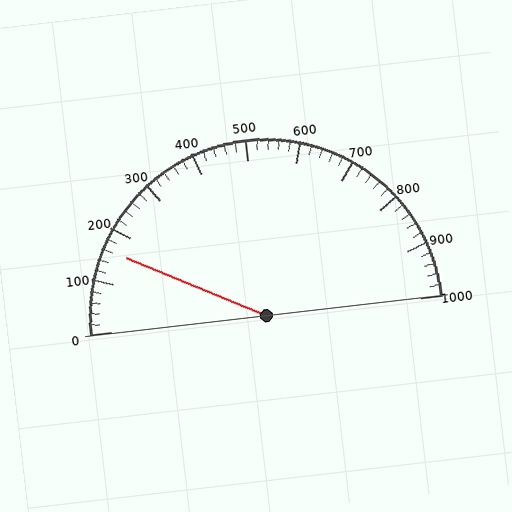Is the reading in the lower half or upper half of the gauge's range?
The reading is in the lower half of the range (0 to 1000).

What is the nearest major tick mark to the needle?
The nearest major tick mark is 200.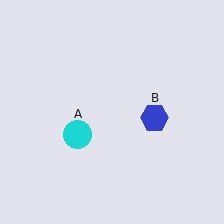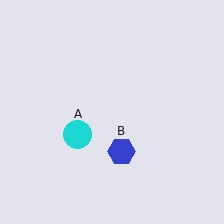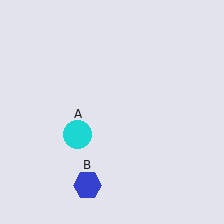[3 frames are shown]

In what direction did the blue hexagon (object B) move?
The blue hexagon (object B) moved down and to the left.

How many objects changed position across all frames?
1 object changed position: blue hexagon (object B).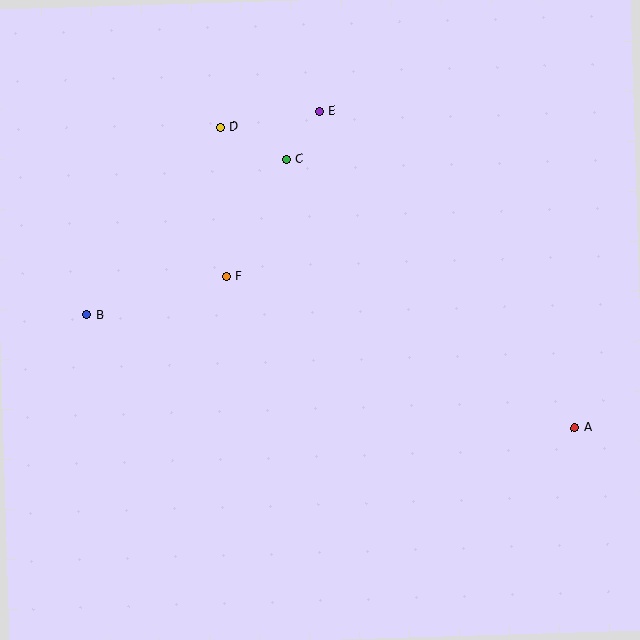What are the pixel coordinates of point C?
Point C is at (286, 159).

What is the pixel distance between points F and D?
The distance between F and D is 149 pixels.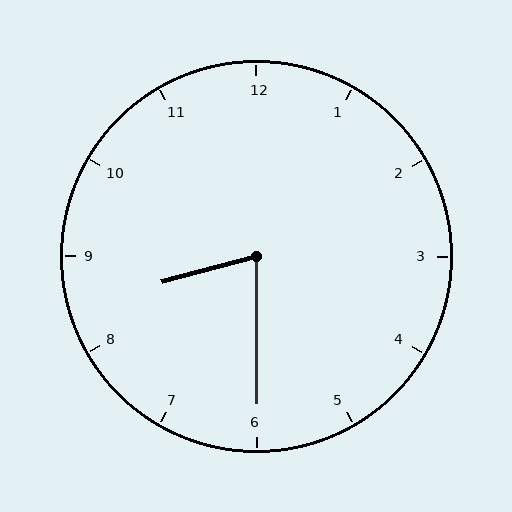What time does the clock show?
8:30.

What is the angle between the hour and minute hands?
Approximately 75 degrees.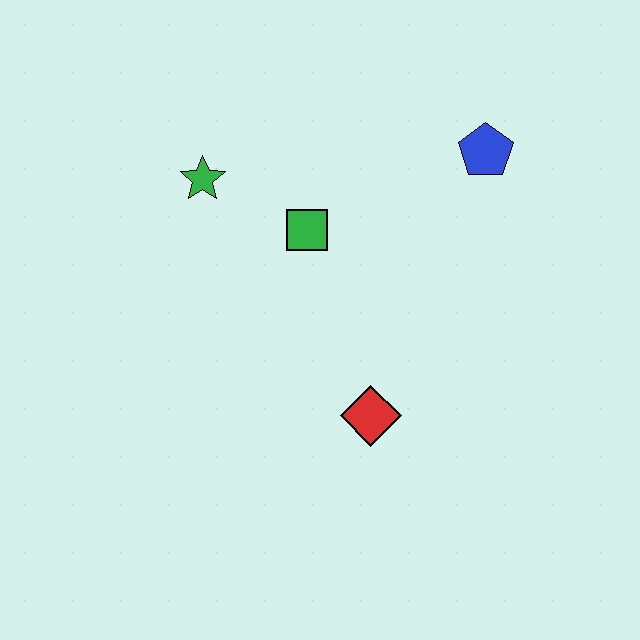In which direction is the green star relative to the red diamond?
The green star is above the red diamond.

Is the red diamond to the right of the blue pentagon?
No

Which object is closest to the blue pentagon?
The green square is closest to the blue pentagon.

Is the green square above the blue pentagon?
No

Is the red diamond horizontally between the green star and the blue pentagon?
Yes